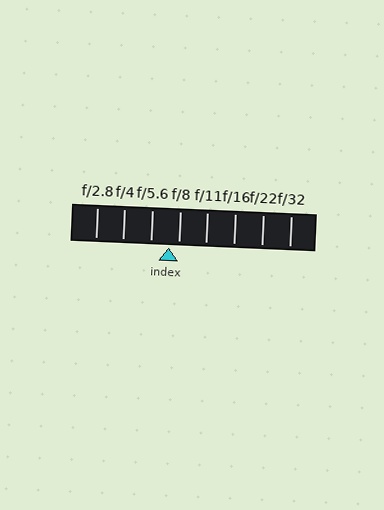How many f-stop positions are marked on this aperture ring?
There are 8 f-stop positions marked.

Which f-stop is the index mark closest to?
The index mark is closest to f/8.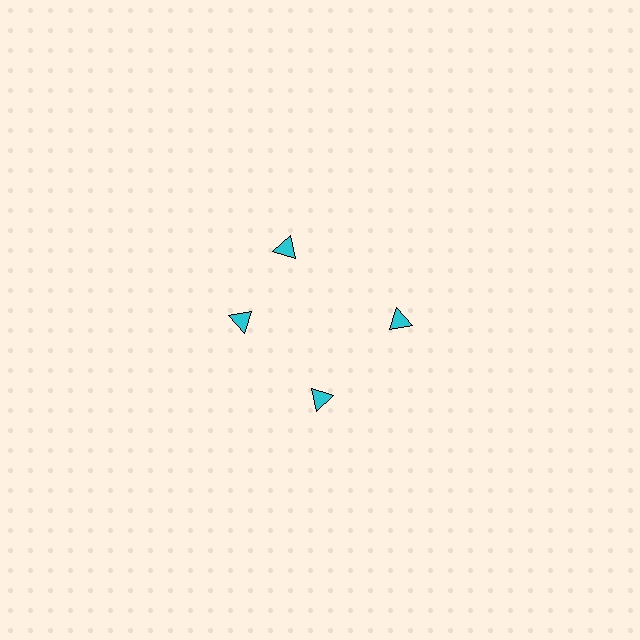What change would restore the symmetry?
The symmetry would be restored by rotating it back into even spacing with its neighbors so that all 4 triangles sit at equal angles and equal distance from the center.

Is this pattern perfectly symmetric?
No. The 4 cyan triangles are arranged in a ring, but one element near the 12 o'clock position is rotated out of alignment along the ring, breaking the 4-fold rotational symmetry.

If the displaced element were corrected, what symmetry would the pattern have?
It would have 4-fold rotational symmetry — the pattern would map onto itself every 90 degrees.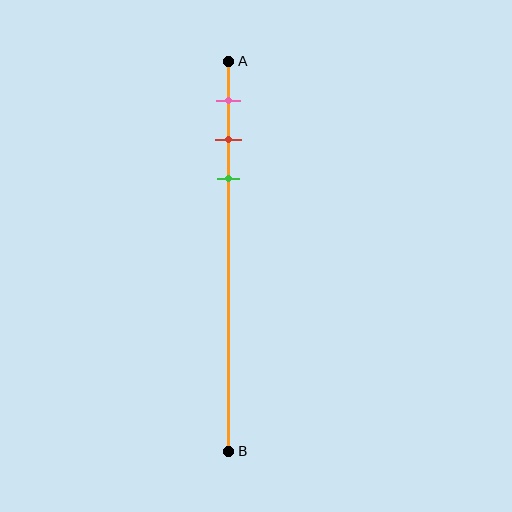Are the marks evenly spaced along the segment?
Yes, the marks are approximately evenly spaced.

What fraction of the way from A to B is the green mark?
The green mark is approximately 30% (0.3) of the way from A to B.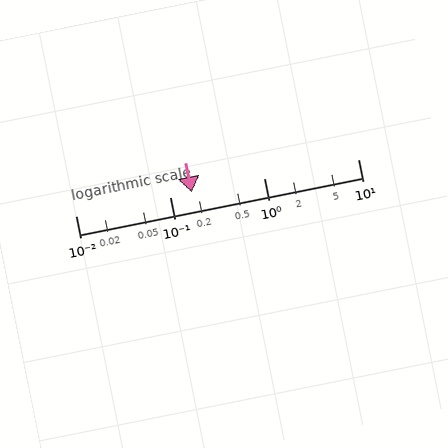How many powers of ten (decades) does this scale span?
The scale spans 3 decades, from 0.01 to 10.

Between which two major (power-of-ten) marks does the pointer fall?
The pointer is between 0.1 and 1.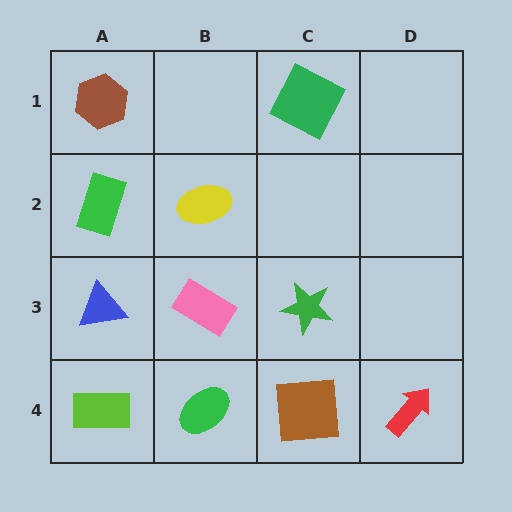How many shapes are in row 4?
4 shapes.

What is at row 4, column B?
A green ellipse.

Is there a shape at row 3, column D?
No, that cell is empty.